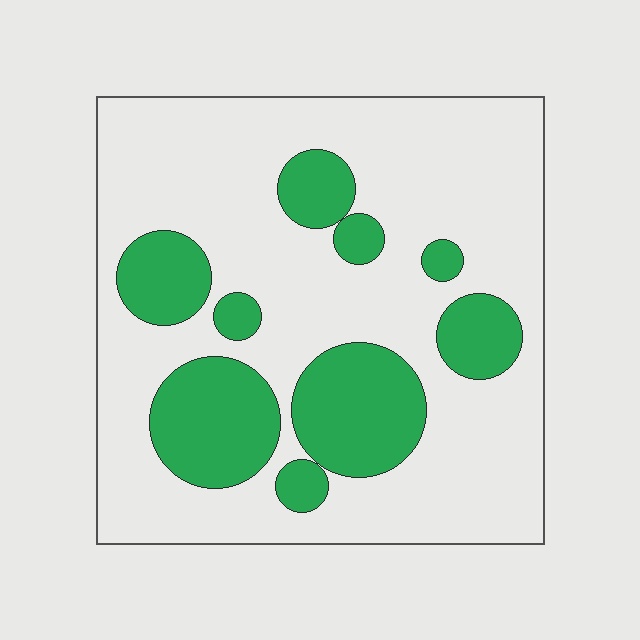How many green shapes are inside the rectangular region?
9.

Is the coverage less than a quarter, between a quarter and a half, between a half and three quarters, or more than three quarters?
Between a quarter and a half.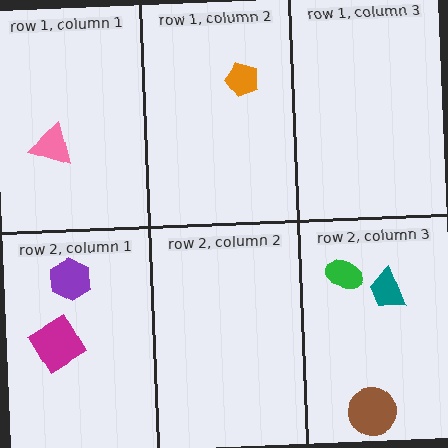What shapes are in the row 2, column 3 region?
The brown circle, the teal trapezoid, the green ellipse.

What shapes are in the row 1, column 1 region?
The pink triangle.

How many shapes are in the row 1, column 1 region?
1.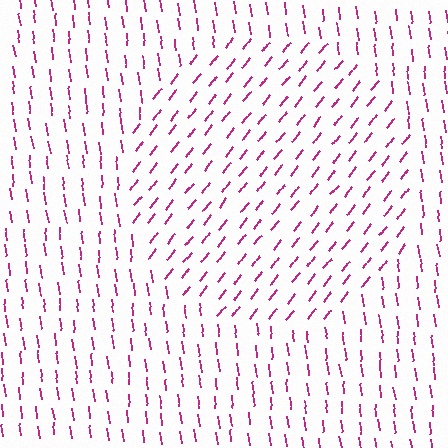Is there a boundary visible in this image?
Yes, there is a texture boundary formed by a change in line orientation.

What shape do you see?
I see a circle.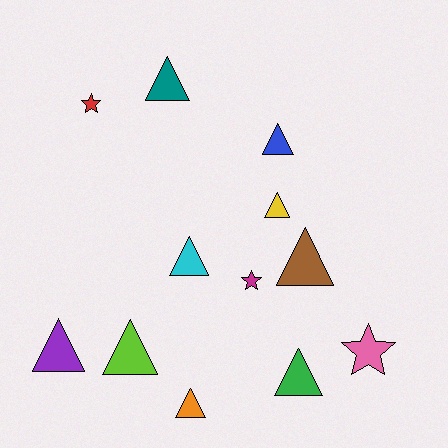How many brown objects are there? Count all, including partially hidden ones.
There is 1 brown object.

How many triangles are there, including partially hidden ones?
There are 9 triangles.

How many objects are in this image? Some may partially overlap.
There are 12 objects.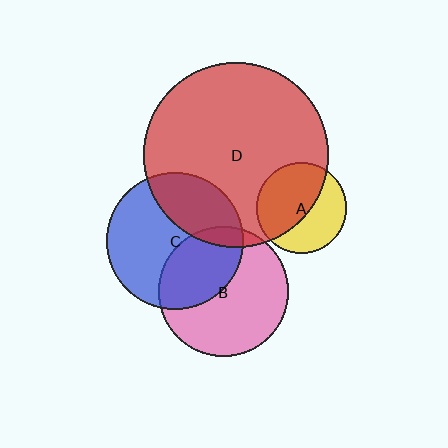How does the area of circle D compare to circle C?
Approximately 1.8 times.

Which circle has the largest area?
Circle D (red).